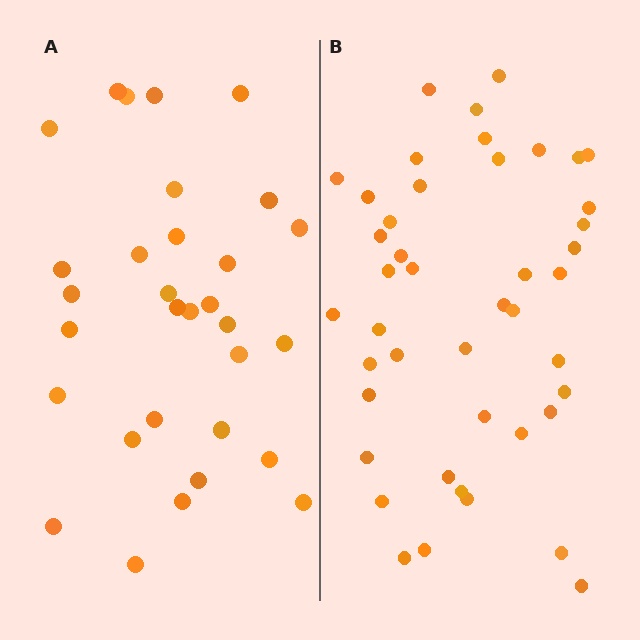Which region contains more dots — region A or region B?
Region B (the right region) has more dots.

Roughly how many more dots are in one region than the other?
Region B has approximately 15 more dots than region A.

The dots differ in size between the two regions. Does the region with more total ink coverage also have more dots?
No. Region A has more total ink coverage because its dots are larger, but region B actually contains more individual dots. Total area can be misleading — the number of items is what matters here.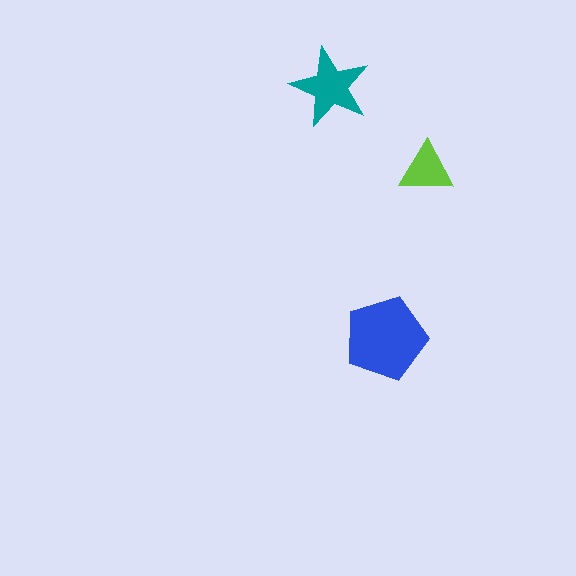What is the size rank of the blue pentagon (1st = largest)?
1st.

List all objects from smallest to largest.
The lime triangle, the teal star, the blue pentagon.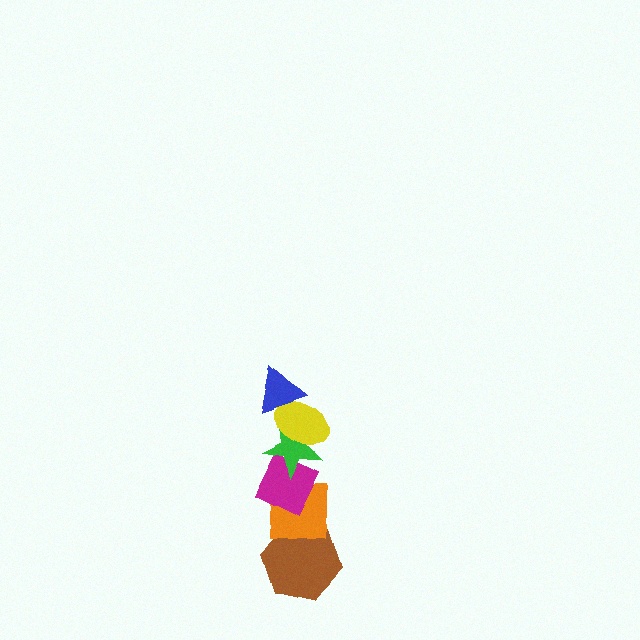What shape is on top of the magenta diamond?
The green star is on top of the magenta diamond.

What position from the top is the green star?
The green star is 3rd from the top.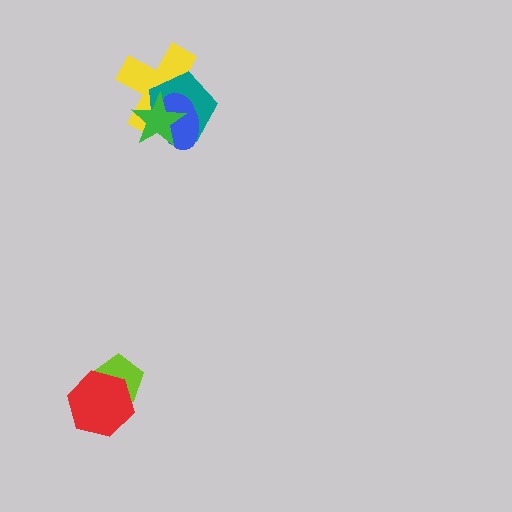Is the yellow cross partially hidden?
Yes, it is partially covered by another shape.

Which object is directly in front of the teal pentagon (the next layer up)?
The blue ellipse is directly in front of the teal pentagon.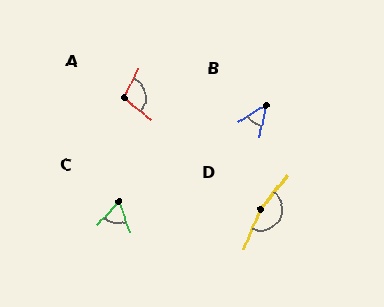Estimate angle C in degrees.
Approximately 61 degrees.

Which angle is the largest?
D, at approximately 162 degrees.